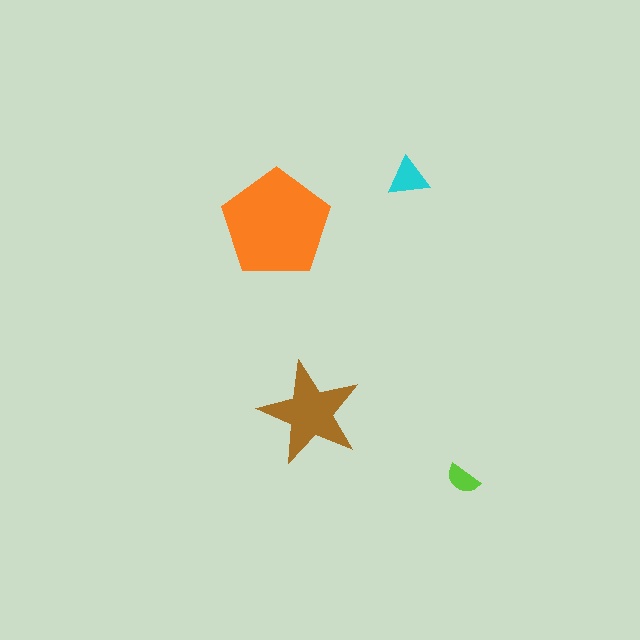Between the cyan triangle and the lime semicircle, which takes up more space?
The cyan triangle.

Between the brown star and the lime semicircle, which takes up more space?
The brown star.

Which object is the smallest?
The lime semicircle.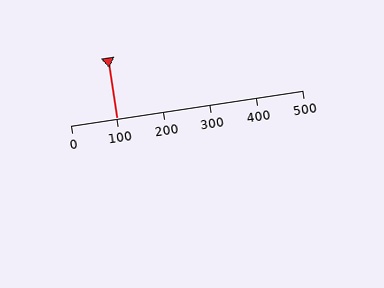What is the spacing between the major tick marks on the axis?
The major ticks are spaced 100 apart.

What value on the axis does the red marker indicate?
The marker indicates approximately 100.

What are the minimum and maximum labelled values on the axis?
The axis runs from 0 to 500.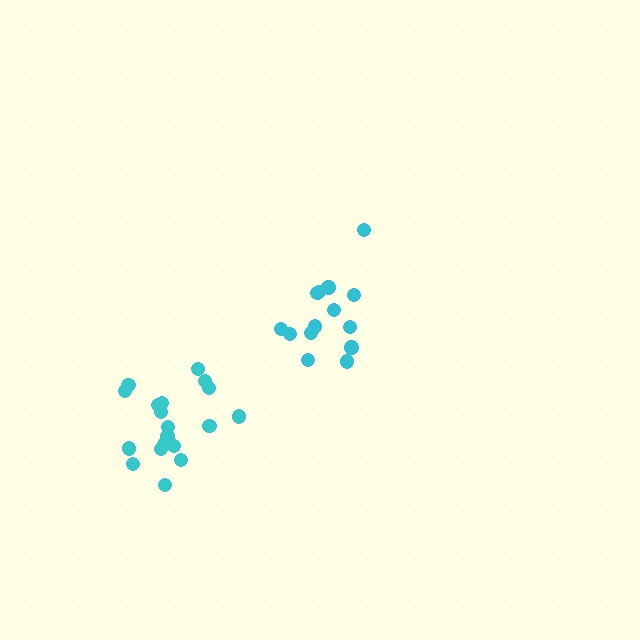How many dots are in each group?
Group 1: 14 dots, Group 2: 19 dots (33 total).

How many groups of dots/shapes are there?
There are 2 groups.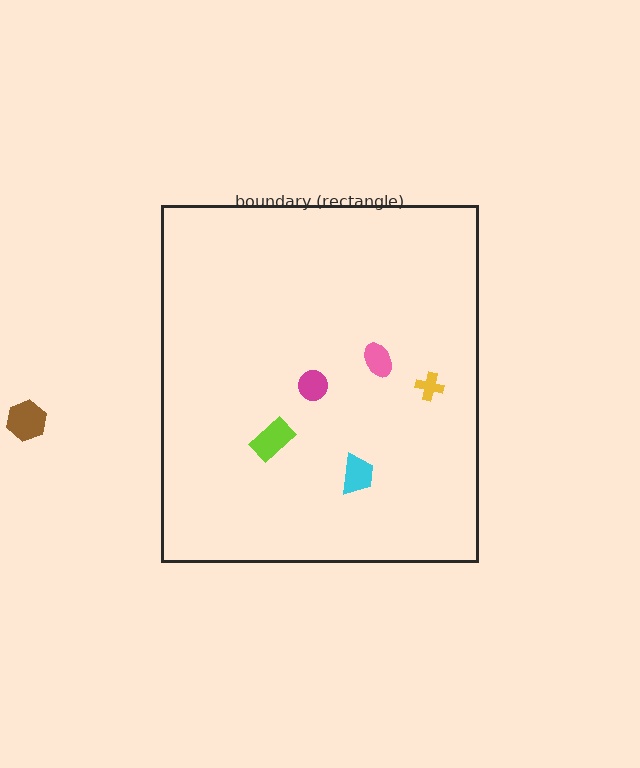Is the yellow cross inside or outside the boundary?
Inside.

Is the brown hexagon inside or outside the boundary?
Outside.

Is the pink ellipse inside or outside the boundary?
Inside.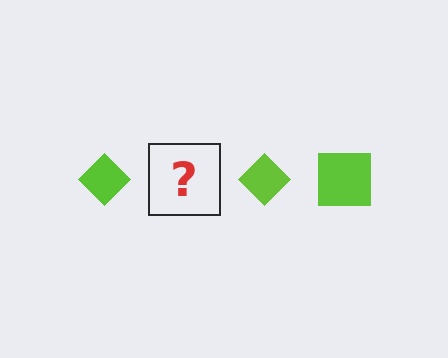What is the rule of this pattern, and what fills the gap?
The rule is that the pattern cycles through diamond, square shapes in lime. The gap should be filled with a lime square.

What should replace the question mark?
The question mark should be replaced with a lime square.